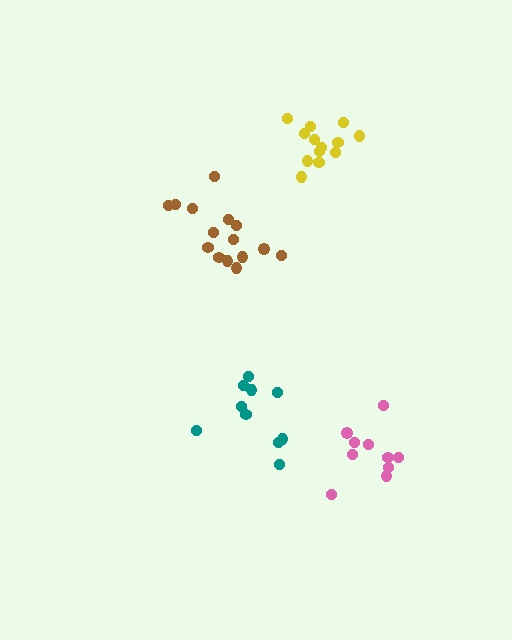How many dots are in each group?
Group 1: 10 dots, Group 2: 10 dots, Group 3: 13 dots, Group 4: 15 dots (48 total).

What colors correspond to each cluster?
The clusters are colored: teal, pink, yellow, brown.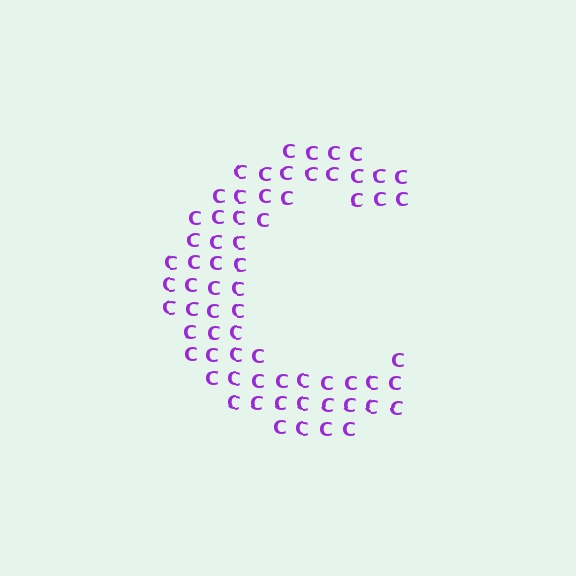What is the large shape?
The large shape is the letter C.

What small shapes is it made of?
It is made of small letter C's.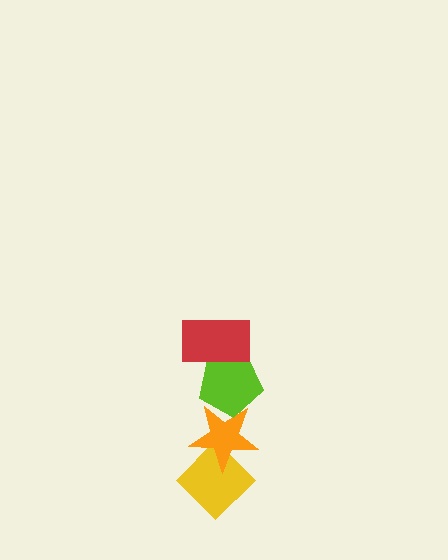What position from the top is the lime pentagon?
The lime pentagon is 2nd from the top.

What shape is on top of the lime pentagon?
The red rectangle is on top of the lime pentagon.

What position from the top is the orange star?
The orange star is 3rd from the top.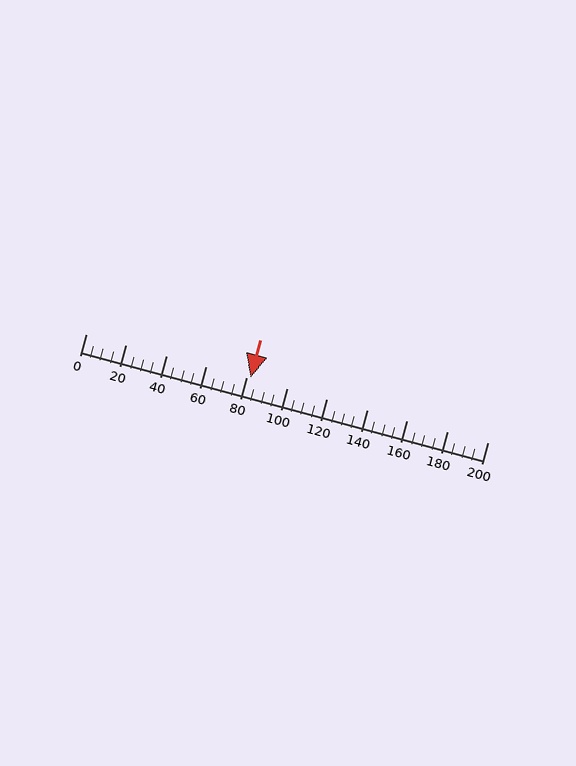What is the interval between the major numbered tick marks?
The major tick marks are spaced 20 units apart.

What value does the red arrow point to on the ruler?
The red arrow points to approximately 82.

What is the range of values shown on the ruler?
The ruler shows values from 0 to 200.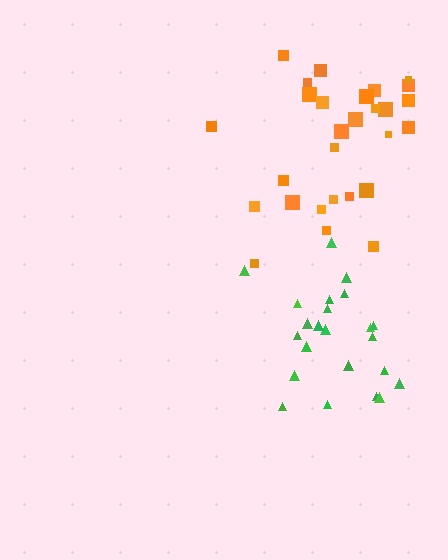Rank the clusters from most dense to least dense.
orange, green.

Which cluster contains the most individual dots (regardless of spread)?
Orange (30).